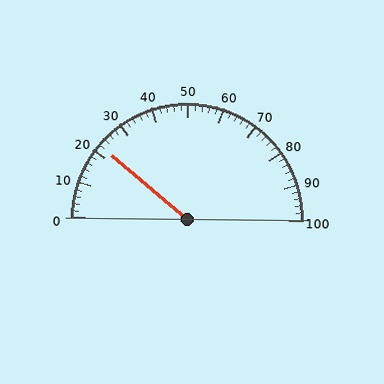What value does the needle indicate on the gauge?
The needle indicates approximately 22.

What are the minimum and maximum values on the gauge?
The gauge ranges from 0 to 100.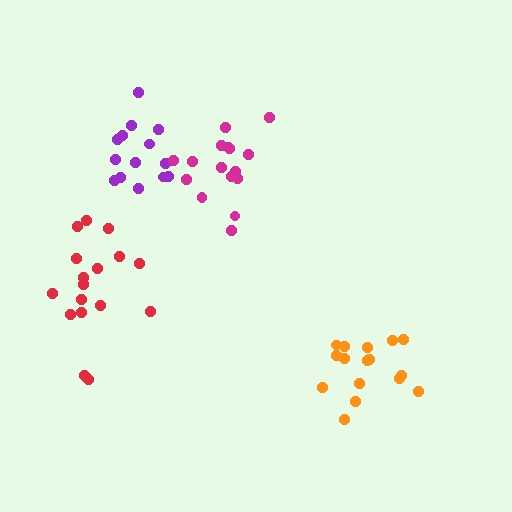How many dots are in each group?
Group 1: 16 dots, Group 2: 14 dots, Group 3: 17 dots, Group 4: 16 dots (63 total).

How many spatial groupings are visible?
There are 4 spatial groupings.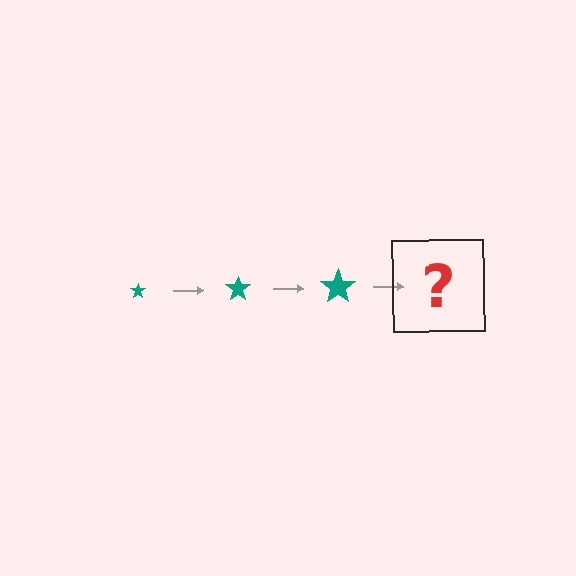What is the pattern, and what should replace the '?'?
The pattern is that the star gets progressively larger each step. The '?' should be a teal star, larger than the previous one.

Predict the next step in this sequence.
The next step is a teal star, larger than the previous one.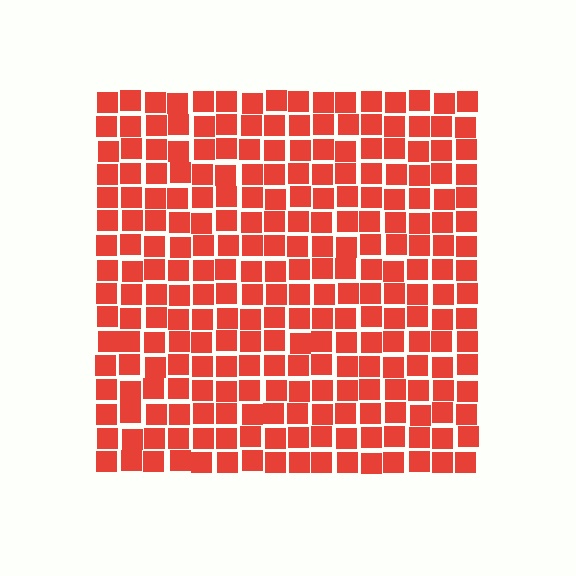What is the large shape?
The large shape is a square.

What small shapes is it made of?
It is made of small squares.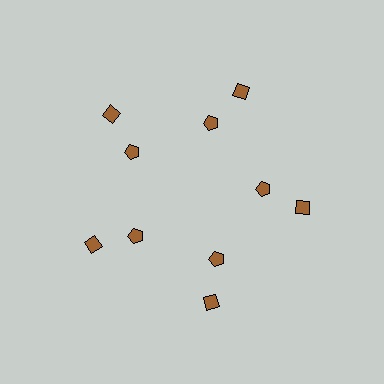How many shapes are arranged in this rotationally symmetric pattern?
There are 10 shapes, arranged in 5 groups of 2.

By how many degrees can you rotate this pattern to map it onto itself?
The pattern maps onto itself every 72 degrees of rotation.